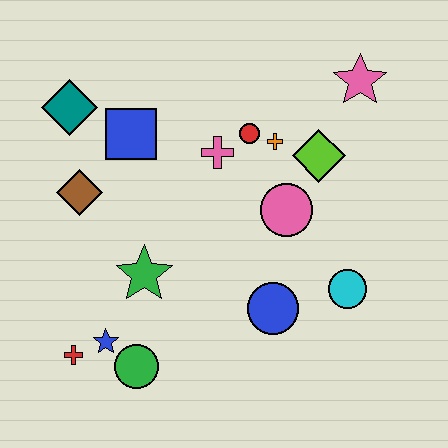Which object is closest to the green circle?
The blue star is closest to the green circle.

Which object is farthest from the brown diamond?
The pink star is farthest from the brown diamond.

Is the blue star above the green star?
No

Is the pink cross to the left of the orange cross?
Yes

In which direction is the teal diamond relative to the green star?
The teal diamond is above the green star.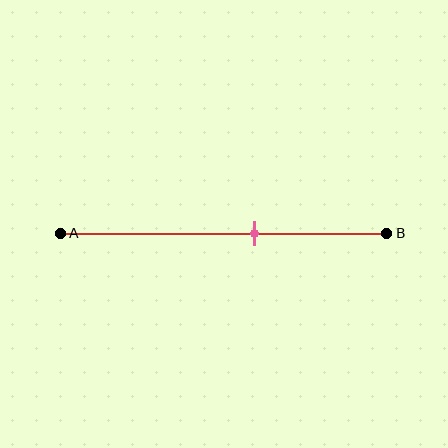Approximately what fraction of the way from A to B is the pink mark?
The pink mark is approximately 60% of the way from A to B.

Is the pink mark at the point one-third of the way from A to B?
No, the mark is at about 60% from A, not at the 33% one-third point.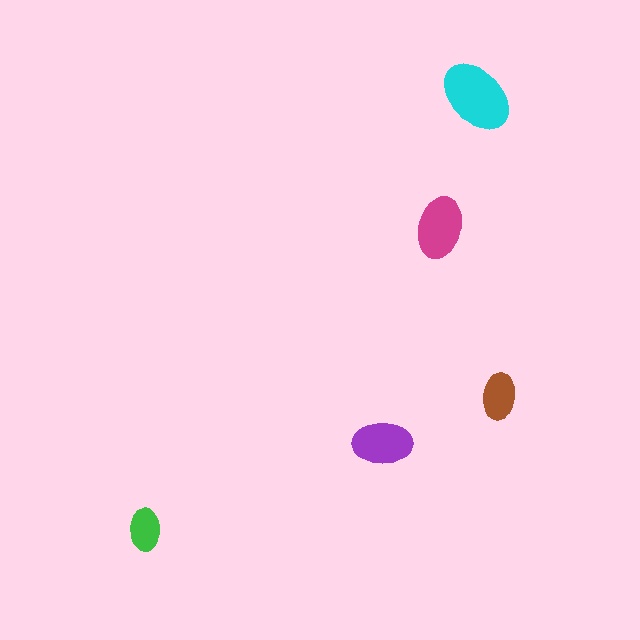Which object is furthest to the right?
The brown ellipse is rightmost.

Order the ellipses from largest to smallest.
the cyan one, the magenta one, the purple one, the brown one, the green one.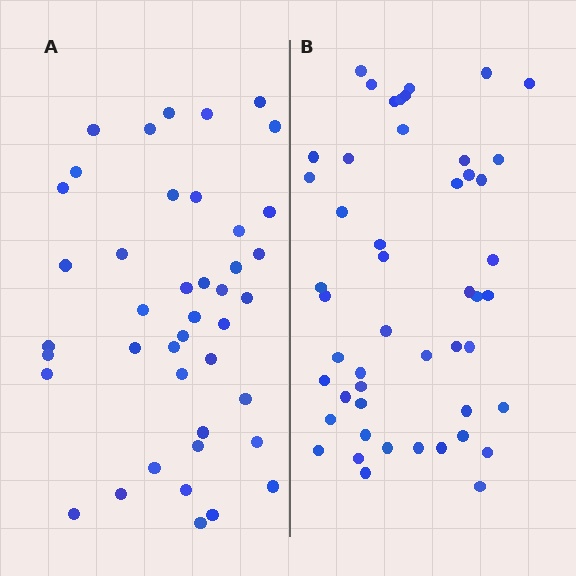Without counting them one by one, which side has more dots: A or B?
Region B (the right region) has more dots.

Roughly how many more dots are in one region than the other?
Region B has roughly 8 or so more dots than region A.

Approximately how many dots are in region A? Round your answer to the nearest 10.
About 40 dots. (The exact count is 42, which rounds to 40.)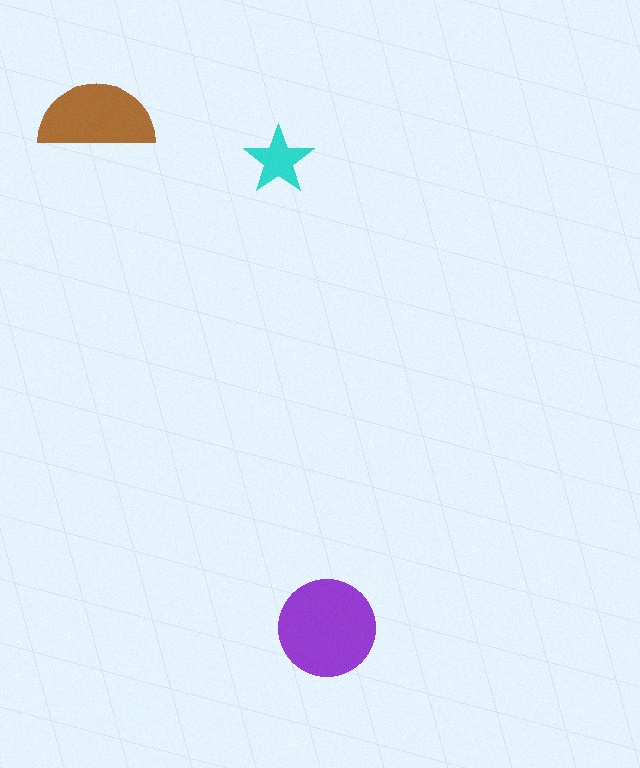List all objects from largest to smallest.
The purple circle, the brown semicircle, the cyan star.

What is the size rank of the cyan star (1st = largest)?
3rd.